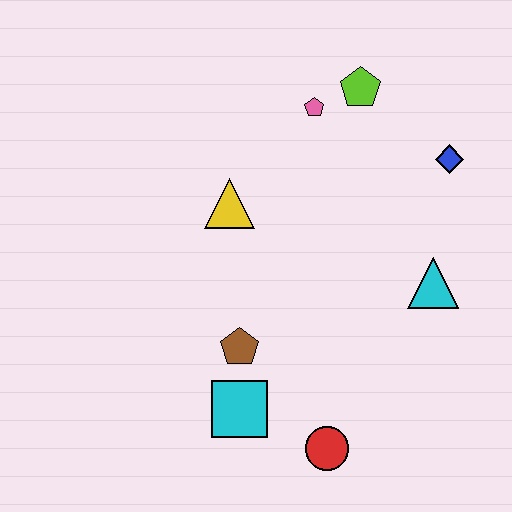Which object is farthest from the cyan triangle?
The cyan square is farthest from the cyan triangle.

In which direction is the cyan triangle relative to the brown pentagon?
The cyan triangle is to the right of the brown pentagon.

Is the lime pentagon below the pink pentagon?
No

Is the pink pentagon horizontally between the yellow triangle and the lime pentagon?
Yes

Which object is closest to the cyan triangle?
The blue diamond is closest to the cyan triangle.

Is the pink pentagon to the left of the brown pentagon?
No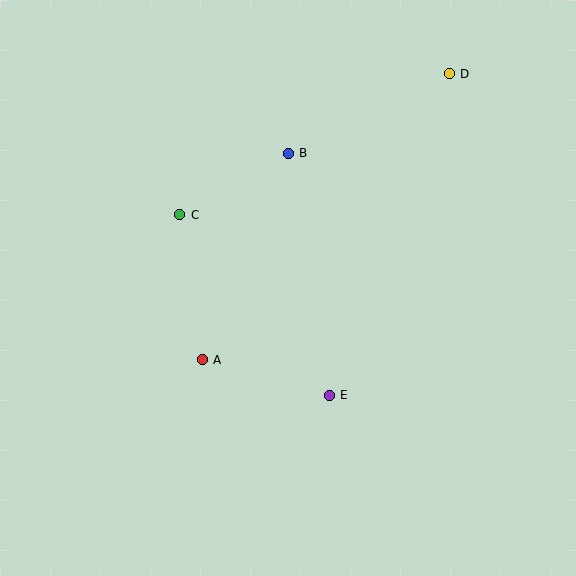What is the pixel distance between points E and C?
The distance between E and C is 234 pixels.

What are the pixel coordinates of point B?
Point B is at (288, 153).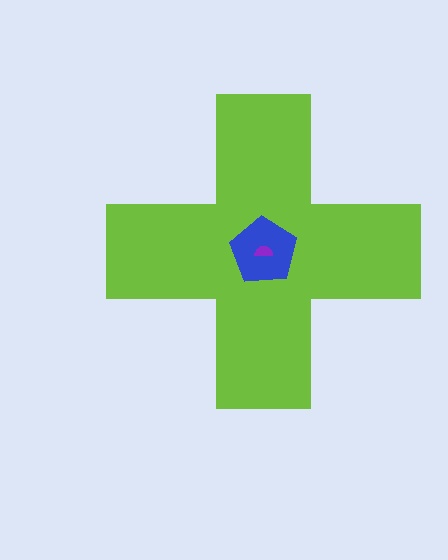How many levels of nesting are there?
3.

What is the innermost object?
The purple semicircle.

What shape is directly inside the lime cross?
The blue pentagon.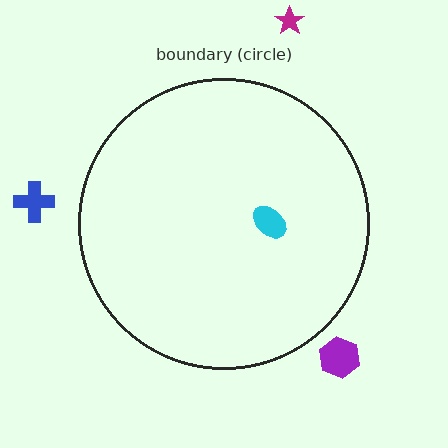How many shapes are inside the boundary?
1 inside, 3 outside.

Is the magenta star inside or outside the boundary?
Outside.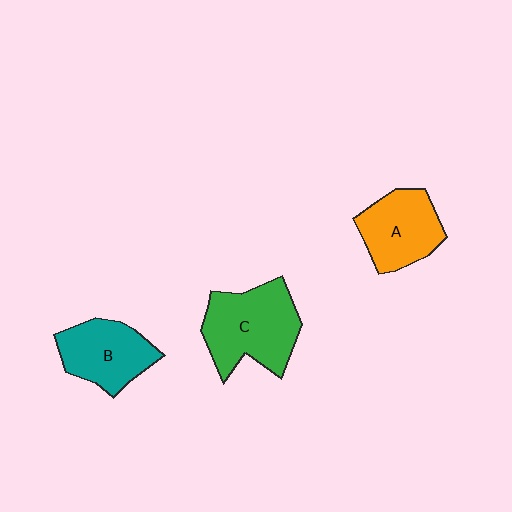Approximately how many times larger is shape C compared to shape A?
Approximately 1.3 times.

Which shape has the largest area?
Shape C (green).